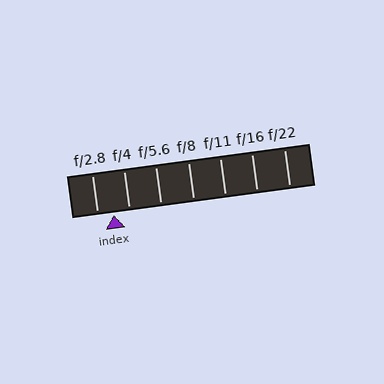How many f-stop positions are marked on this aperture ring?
There are 7 f-stop positions marked.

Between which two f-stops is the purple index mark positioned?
The index mark is between f/2.8 and f/4.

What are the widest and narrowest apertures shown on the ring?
The widest aperture shown is f/2.8 and the narrowest is f/22.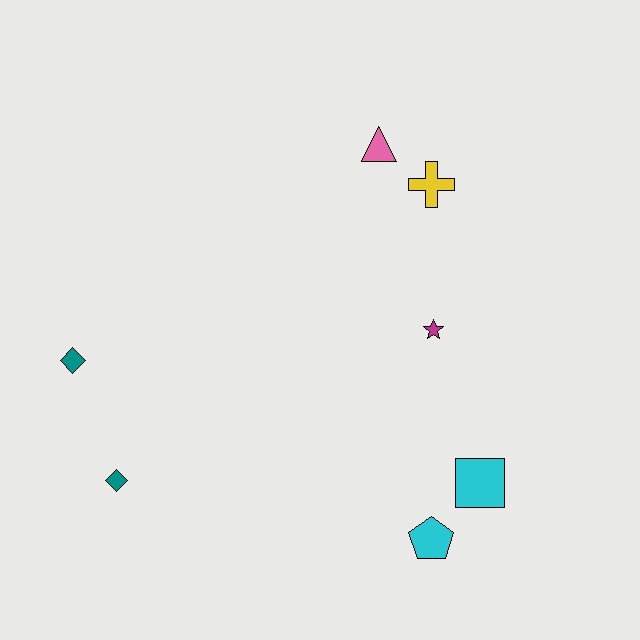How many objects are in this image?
There are 7 objects.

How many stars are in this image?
There is 1 star.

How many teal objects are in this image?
There are 2 teal objects.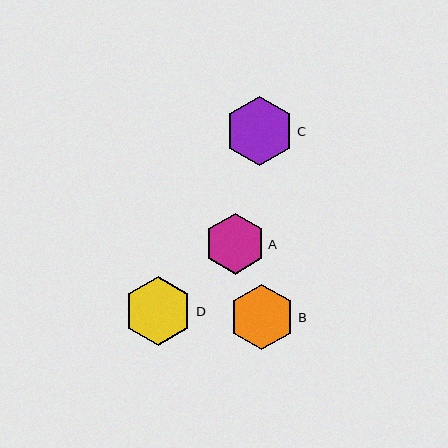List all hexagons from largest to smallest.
From largest to smallest: D, C, B, A.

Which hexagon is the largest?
Hexagon D is the largest with a size of approximately 69 pixels.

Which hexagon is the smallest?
Hexagon A is the smallest with a size of approximately 61 pixels.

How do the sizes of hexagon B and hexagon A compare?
Hexagon B and hexagon A are approximately the same size.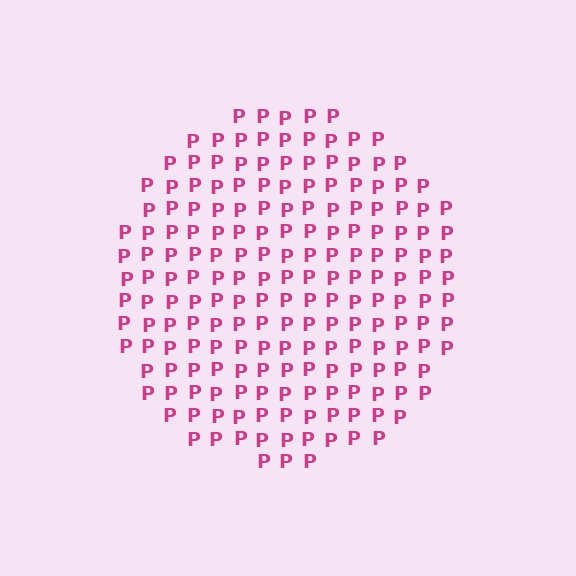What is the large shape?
The large shape is a circle.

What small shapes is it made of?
It is made of small letter P's.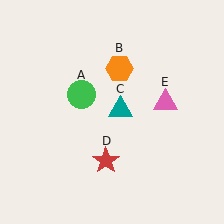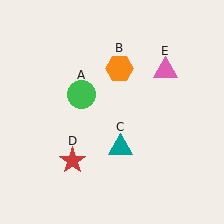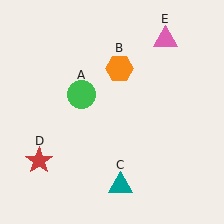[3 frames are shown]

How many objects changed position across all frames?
3 objects changed position: teal triangle (object C), red star (object D), pink triangle (object E).